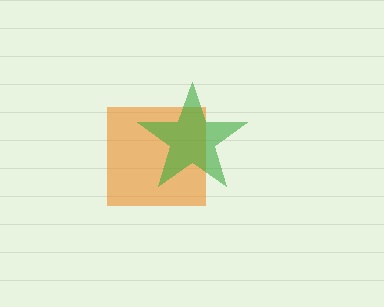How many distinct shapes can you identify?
There are 2 distinct shapes: an orange square, a green star.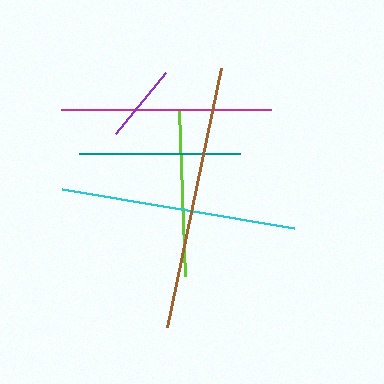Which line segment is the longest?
The brown line is the longest at approximately 265 pixels.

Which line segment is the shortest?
The purple line is the shortest at approximately 78 pixels.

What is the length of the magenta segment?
The magenta segment is approximately 211 pixels long.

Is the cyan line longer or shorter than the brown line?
The brown line is longer than the cyan line.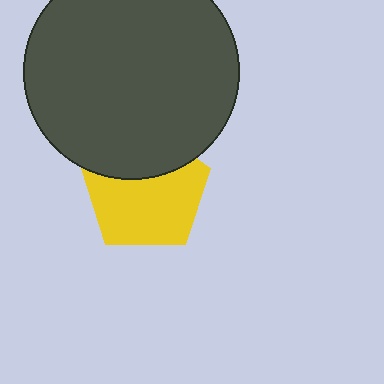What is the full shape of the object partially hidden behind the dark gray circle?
The partially hidden object is a yellow pentagon.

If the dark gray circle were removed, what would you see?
You would see the complete yellow pentagon.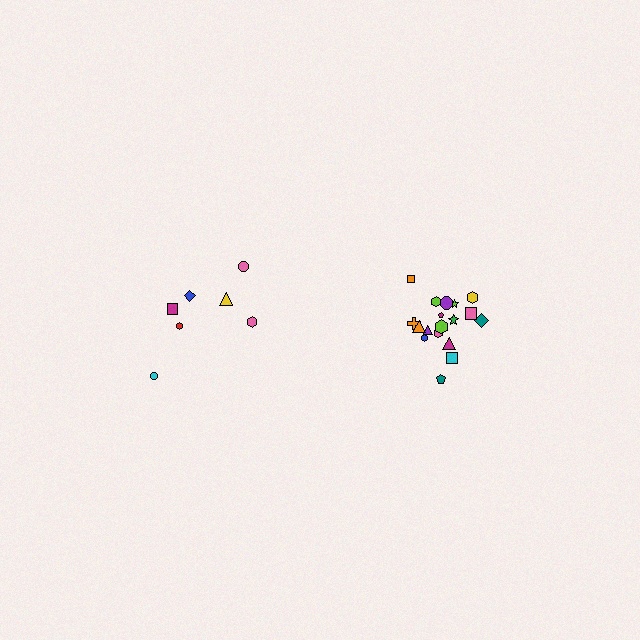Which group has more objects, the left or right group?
The right group.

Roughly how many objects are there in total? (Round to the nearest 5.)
Roughly 25 objects in total.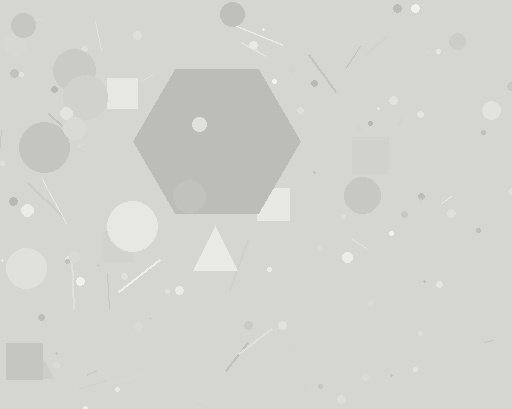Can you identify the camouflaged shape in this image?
The camouflaged shape is a hexagon.